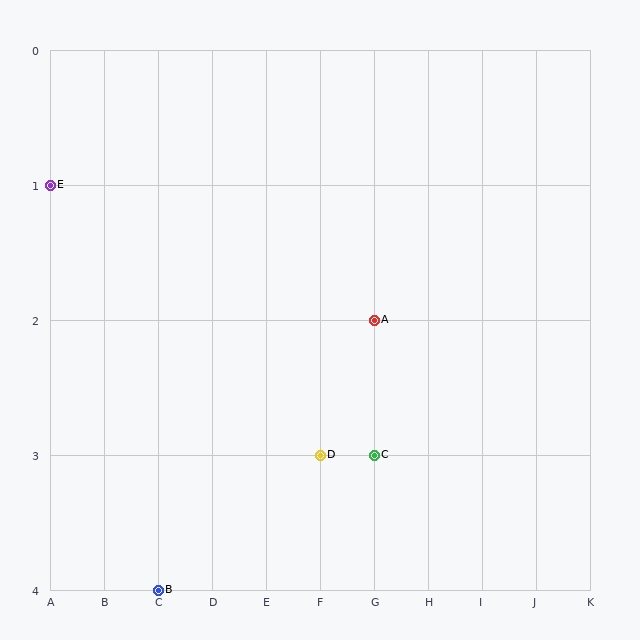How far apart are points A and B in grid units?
Points A and B are 4 columns and 2 rows apart (about 4.5 grid units diagonally).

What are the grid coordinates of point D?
Point D is at grid coordinates (F, 3).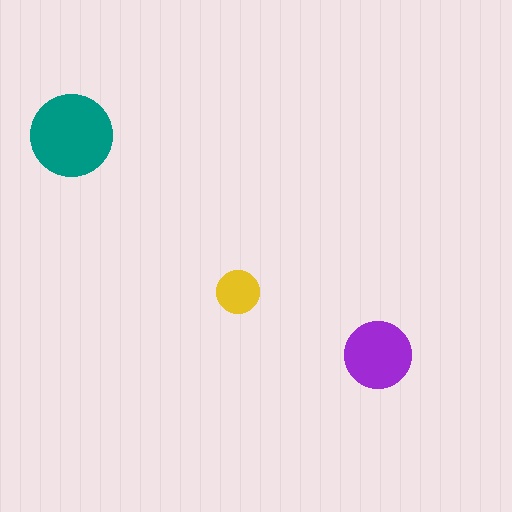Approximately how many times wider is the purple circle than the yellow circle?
About 1.5 times wider.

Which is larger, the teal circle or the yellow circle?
The teal one.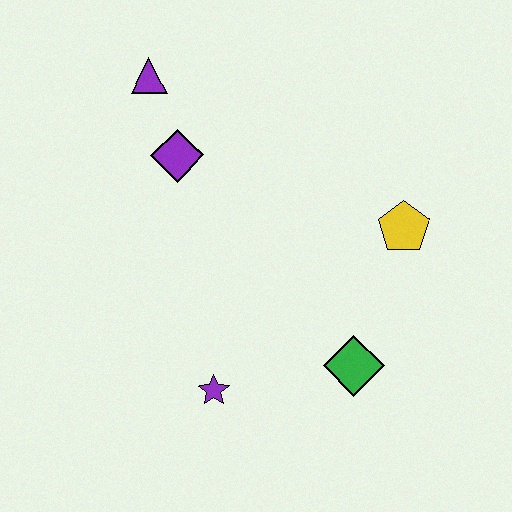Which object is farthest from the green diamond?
The purple triangle is farthest from the green diamond.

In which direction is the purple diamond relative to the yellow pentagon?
The purple diamond is to the left of the yellow pentagon.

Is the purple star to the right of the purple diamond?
Yes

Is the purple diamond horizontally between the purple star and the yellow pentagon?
No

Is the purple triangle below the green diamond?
No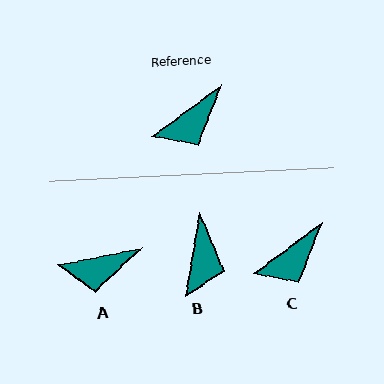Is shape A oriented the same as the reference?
No, it is off by about 25 degrees.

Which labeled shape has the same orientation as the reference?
C.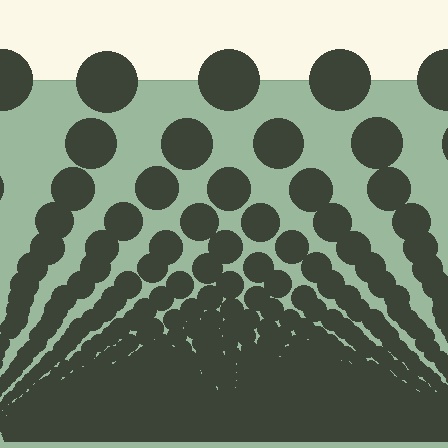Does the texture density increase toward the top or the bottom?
Density increases toward the bottom.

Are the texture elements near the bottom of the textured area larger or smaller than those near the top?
Smaller. The gradient is inverted — elements near the bottom are smaller and denser.